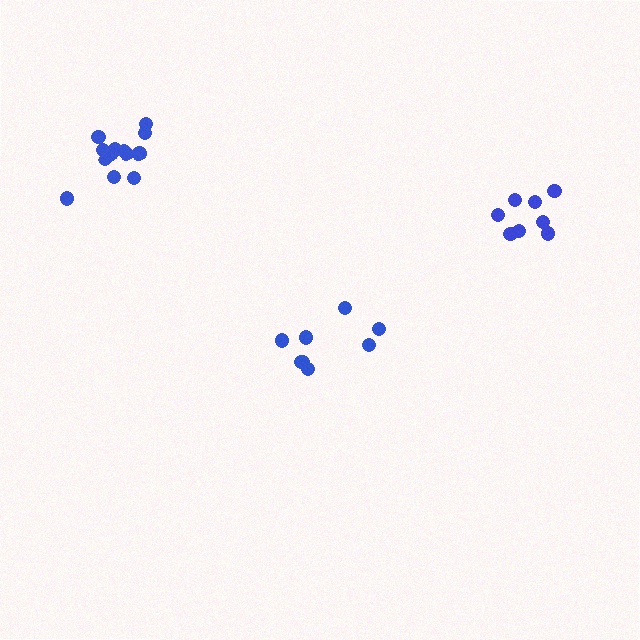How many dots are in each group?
Group 1: 8 dots, Group 2: 8 dots, Group 3: 13 dots (29 total).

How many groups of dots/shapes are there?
There are 3 groups.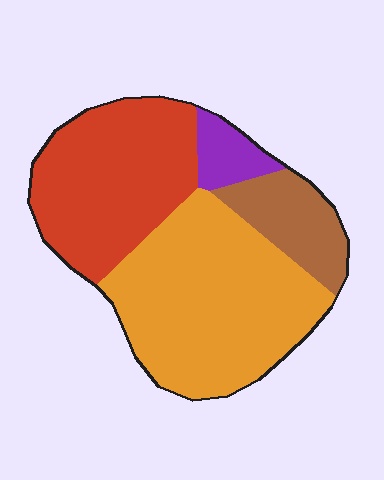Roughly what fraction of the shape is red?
Red covers 34% of the shape.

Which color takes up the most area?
Orange, at roughly 45%.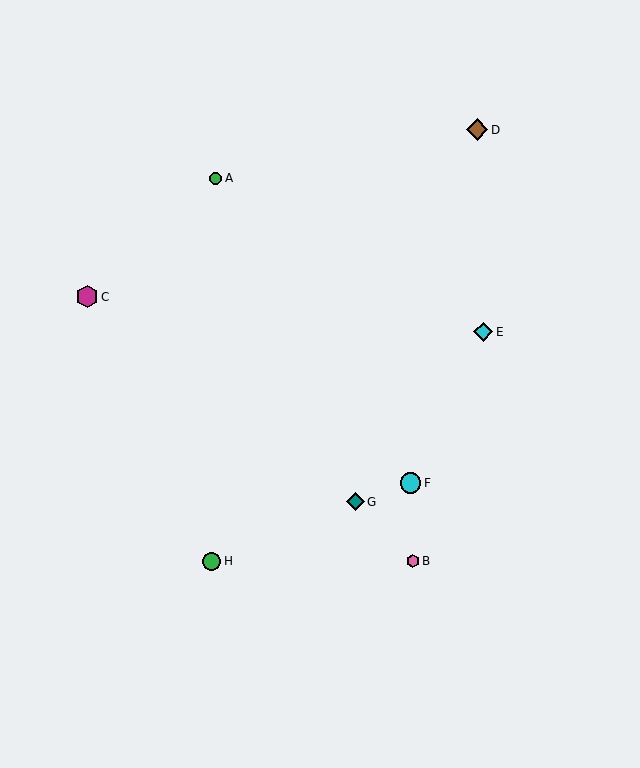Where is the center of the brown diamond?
The center of the brown diamond is at (477, 130).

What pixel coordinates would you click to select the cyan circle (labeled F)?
Click at (410, 483) to select the cyan circle F.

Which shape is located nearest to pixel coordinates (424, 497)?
The cyan circle (labeled F) at (410, 483) is nearest to that location.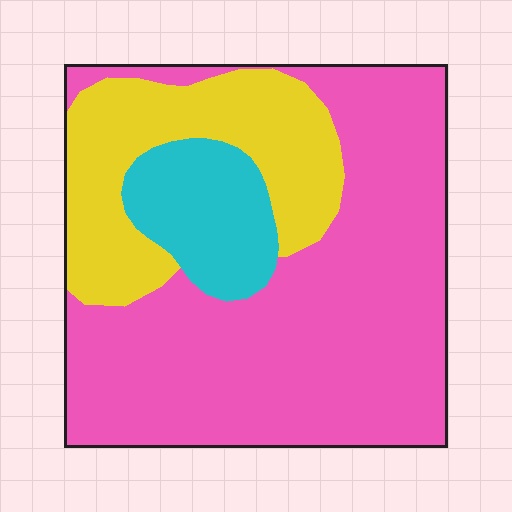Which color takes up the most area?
Pink, at roughly 65%.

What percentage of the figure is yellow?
Yellow takes up about one quarter (1/4) of the figure.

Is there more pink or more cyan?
Pink.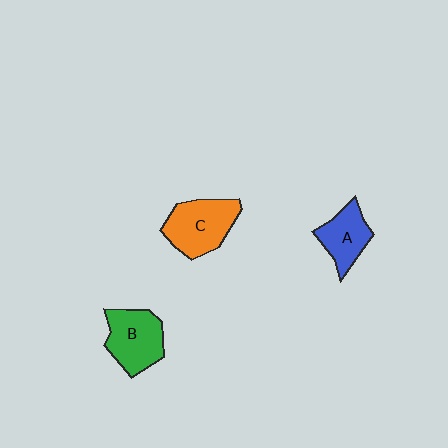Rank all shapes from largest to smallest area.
From largest to smallest: C (orange), B (green), A (blue).